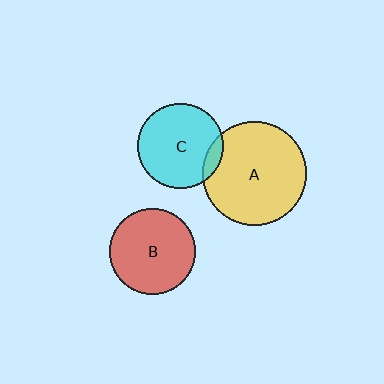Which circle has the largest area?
Circle A (yellow).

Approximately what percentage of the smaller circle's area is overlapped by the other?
Approximately 10%.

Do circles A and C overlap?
Yes.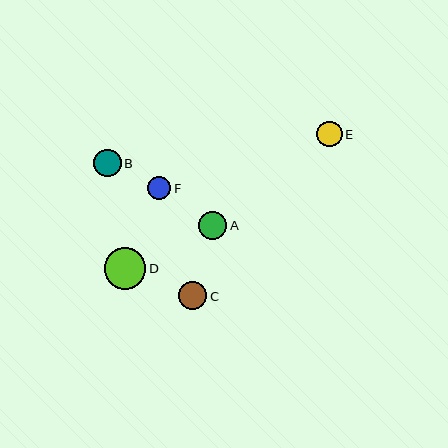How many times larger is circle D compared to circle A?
Circle D is approximately 1.4 times the size of circle A.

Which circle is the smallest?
Circle F is the smallest with a size of approximately 23 pixels.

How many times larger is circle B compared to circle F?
Circle B is approximately 1.2 times the size of circle F.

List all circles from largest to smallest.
From largest to smallest: D, A, C, B, E, F.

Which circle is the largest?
Circle D is the largest with a size of approximately 41 pixels.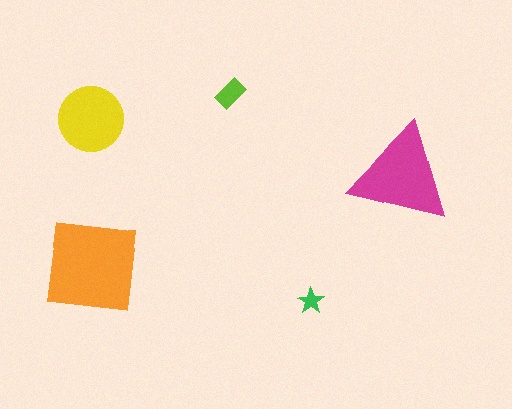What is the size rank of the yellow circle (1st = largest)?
3rd.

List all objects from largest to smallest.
The orange square, the magenta triangle, the yellow circle, the lime rectangle, the green star.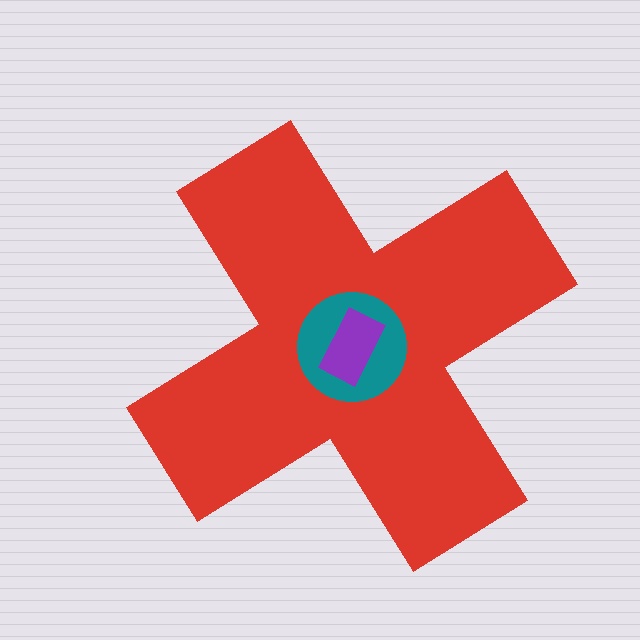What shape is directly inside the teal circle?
The purple rectangle.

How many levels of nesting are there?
3.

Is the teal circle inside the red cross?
Yes.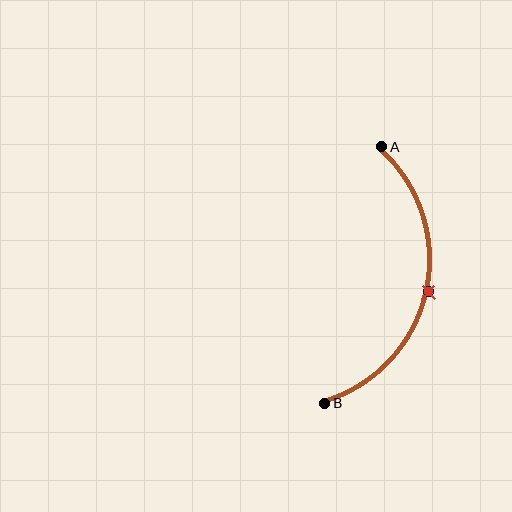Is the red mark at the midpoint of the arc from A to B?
Yes. The red mark lies on the arc at equal arc-length from both A and B — it is the arc midpoint.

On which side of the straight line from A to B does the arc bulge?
The arc bulges to the right of the straight line connecting A and B.